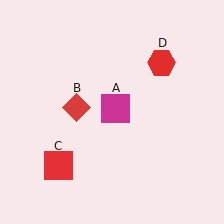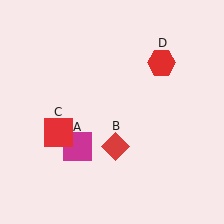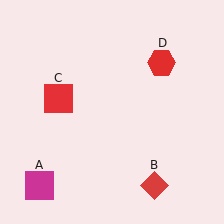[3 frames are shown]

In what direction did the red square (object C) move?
The red square (object C) moved up.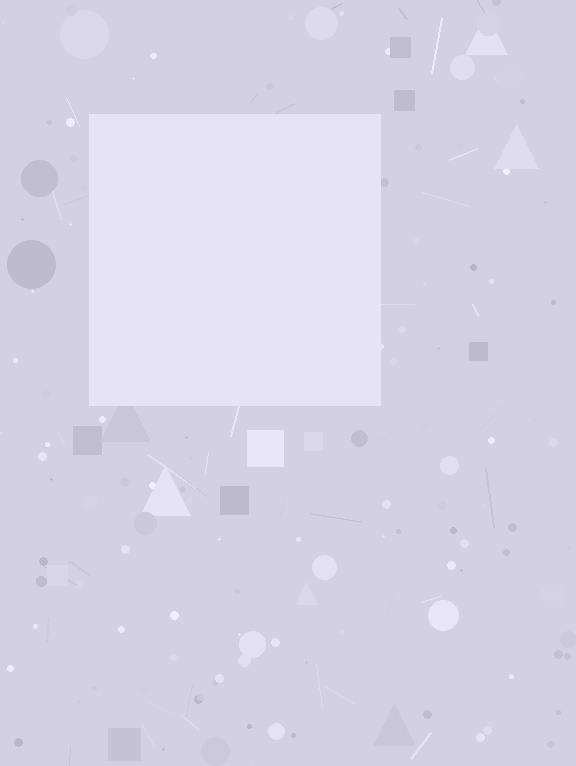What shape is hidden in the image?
A square is hidden in the image.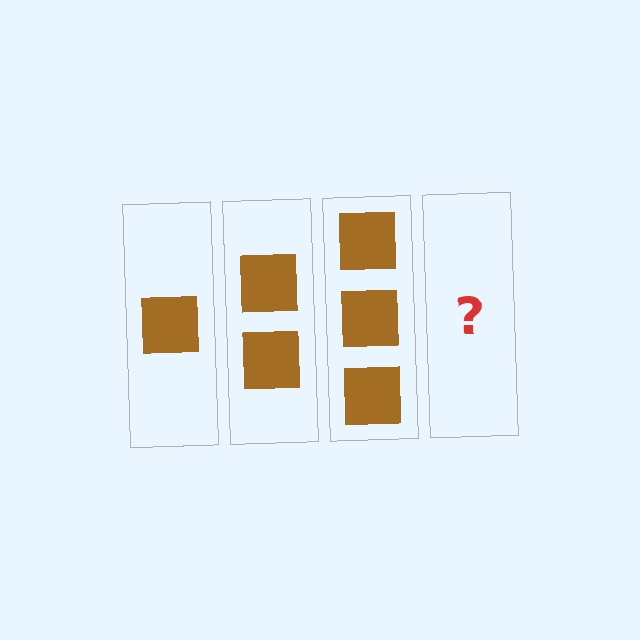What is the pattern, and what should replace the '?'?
The pattern is that each step adds one more square. The '?' should be 4 squares.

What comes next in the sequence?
The next element should be 4 squares.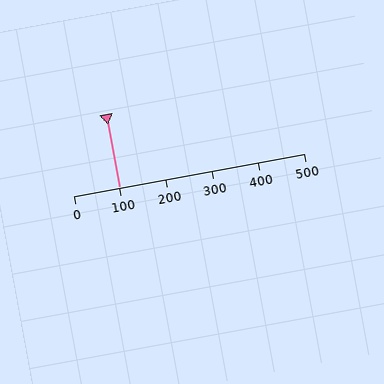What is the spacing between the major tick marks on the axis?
The major ticks are spaced 100 apart.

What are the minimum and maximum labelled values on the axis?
The axis runs from 0 to 500.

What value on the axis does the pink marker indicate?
The marker indicates approximately 100.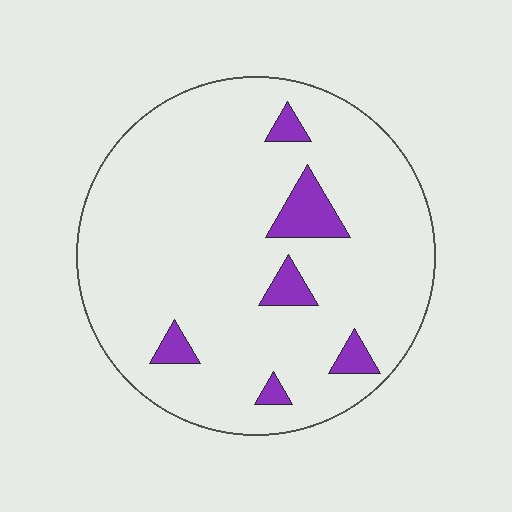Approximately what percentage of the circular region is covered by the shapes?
Approximately 10%.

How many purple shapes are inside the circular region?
6.